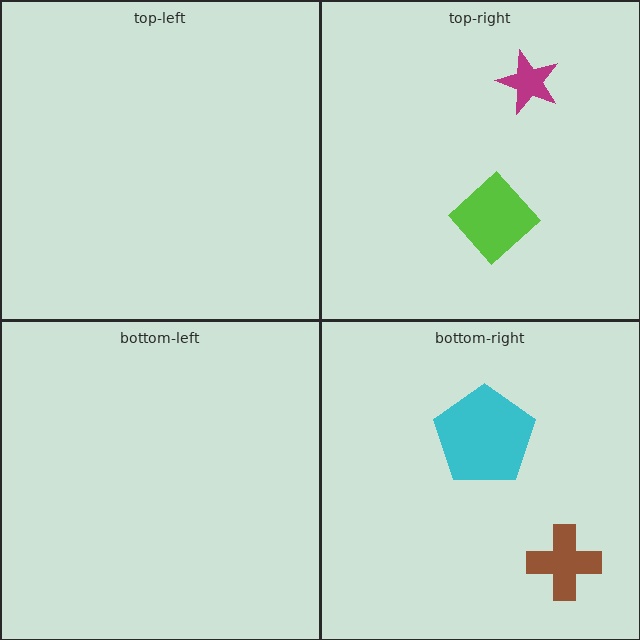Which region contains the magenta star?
The top-right region.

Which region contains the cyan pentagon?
The bottom-right region.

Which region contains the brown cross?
The bottom-right region.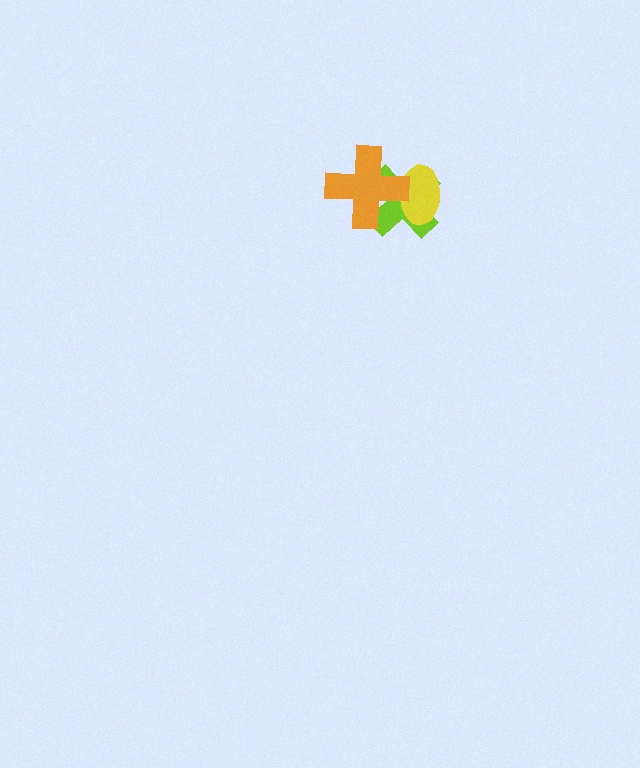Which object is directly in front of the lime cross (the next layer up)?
The yellow ellipse is directly in front of the lime cross.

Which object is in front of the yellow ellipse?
The orange cross is in front of the yellow ellipse.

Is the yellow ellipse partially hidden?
Yes, it is partially covered by another shape.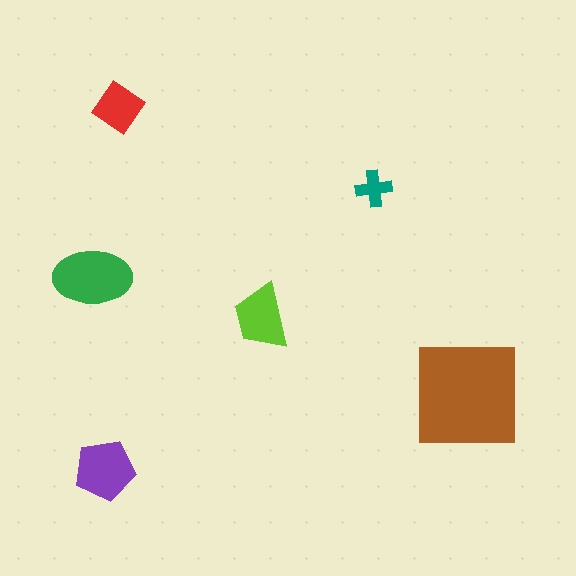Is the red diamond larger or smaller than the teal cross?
Larger.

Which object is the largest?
The brown square.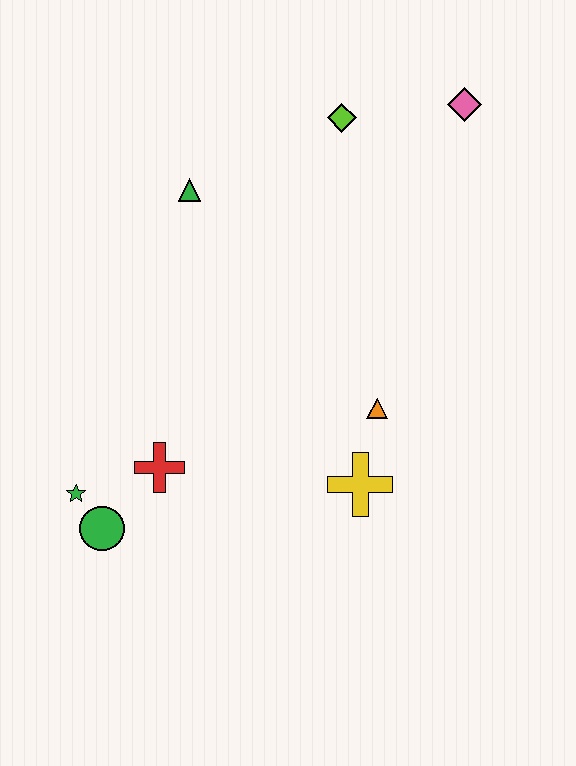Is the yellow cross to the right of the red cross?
Yes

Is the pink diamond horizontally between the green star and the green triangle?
No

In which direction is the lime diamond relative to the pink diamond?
The lime diamond is to the left of the pink diamond.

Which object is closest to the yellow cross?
The orange triangle is closest to the yellow cross.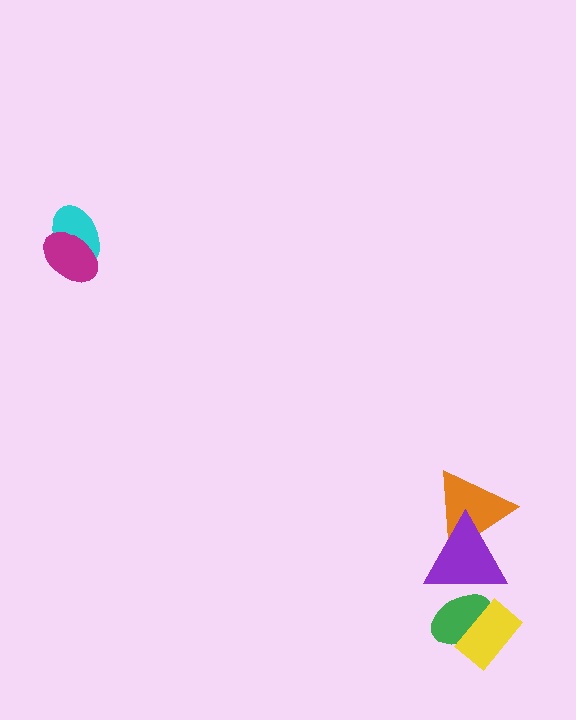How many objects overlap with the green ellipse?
2 objects overlap with the green ellipse.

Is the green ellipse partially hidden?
Yes, it is partially covered by another shape.